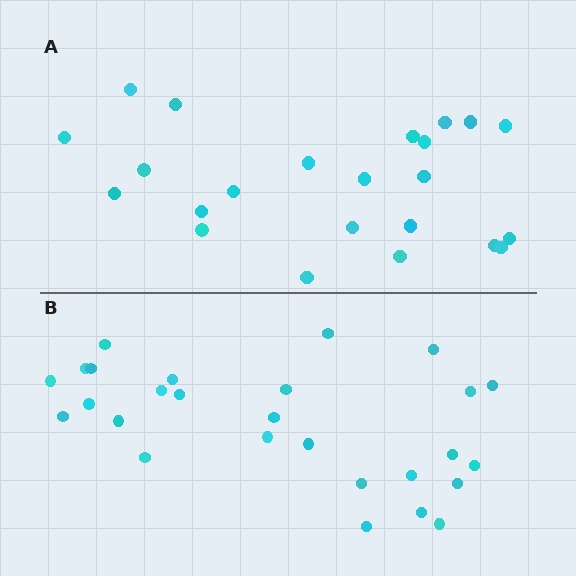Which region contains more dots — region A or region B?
Region B (the bottom region) has more dots.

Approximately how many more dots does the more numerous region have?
Region B has about 4 more dots than region A.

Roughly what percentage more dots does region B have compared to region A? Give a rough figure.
About 15% more.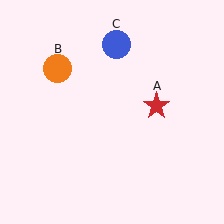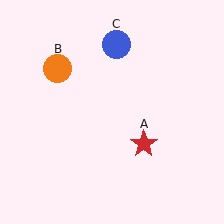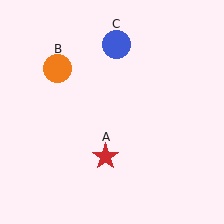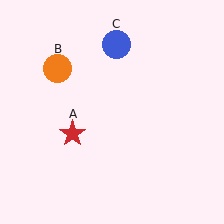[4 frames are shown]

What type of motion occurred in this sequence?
The red star (object A) rotated clockwise around the center of the scene.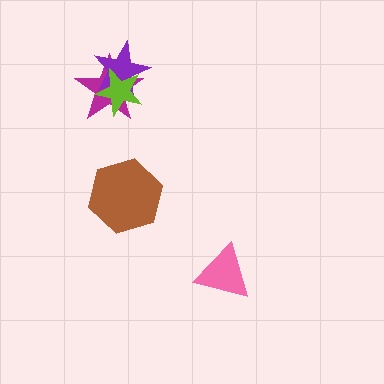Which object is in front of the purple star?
The lime star is in front of the purple star.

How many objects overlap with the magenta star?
2 objects overlap with the magenta star.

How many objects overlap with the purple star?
2 objects overlap with the purple star.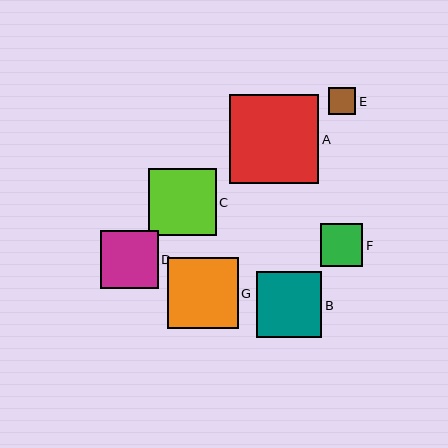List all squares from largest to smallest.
From largest to smallest: A, G, C, B, D, F, E.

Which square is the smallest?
Square E is the smallest with a size of approximately 27 pixels.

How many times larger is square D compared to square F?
Square D is approximately 1.4 times the size of square F.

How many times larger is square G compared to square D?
Square G is approximately 1.2 times the size of square D.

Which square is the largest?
Square A is the largest with a size of approximately 89 pixels.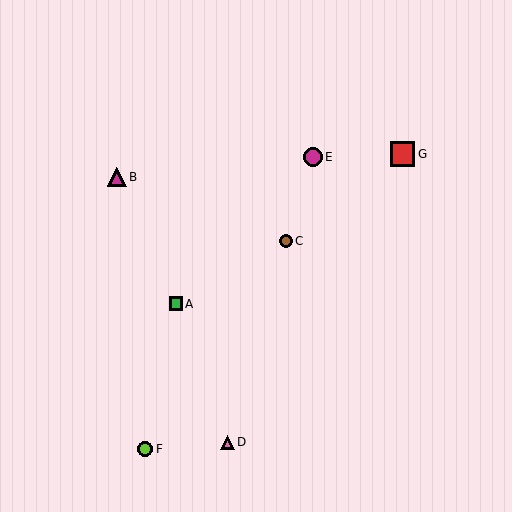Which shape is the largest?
The red square (labeled G) is the largest.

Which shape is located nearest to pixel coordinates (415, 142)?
The red square (labeled G) at (403, 154) is nearest to that location.